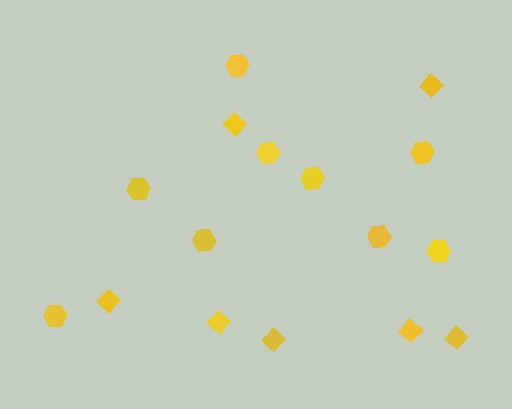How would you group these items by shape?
There are 2 groups: one group of hexagons (9) and one group of diamonds (7).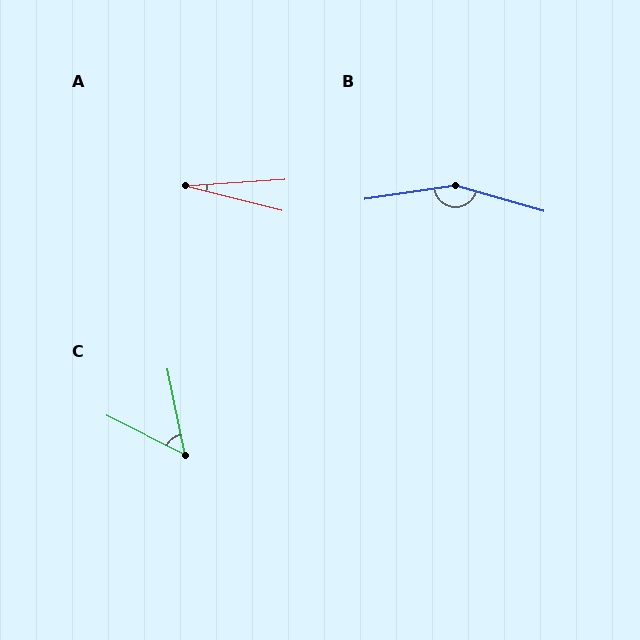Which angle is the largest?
B, at approximately 156 degrees.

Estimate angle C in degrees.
Approximately 52 degrees.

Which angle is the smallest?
A, at approximately 18 degrees.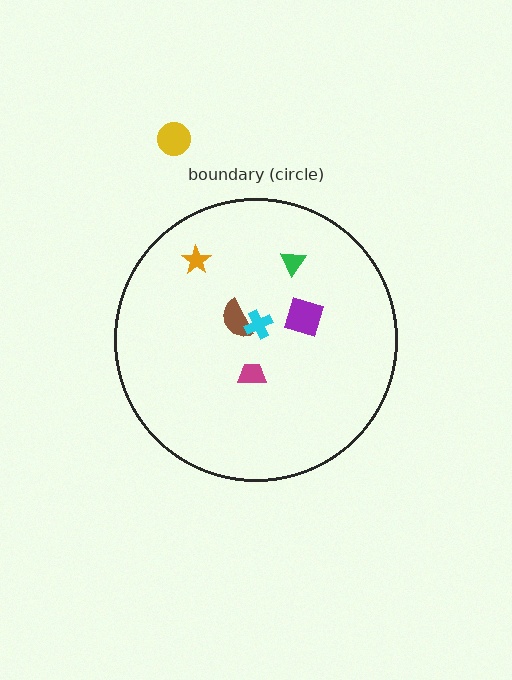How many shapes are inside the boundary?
6 inside, 1 outside.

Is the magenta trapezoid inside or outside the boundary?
Inside.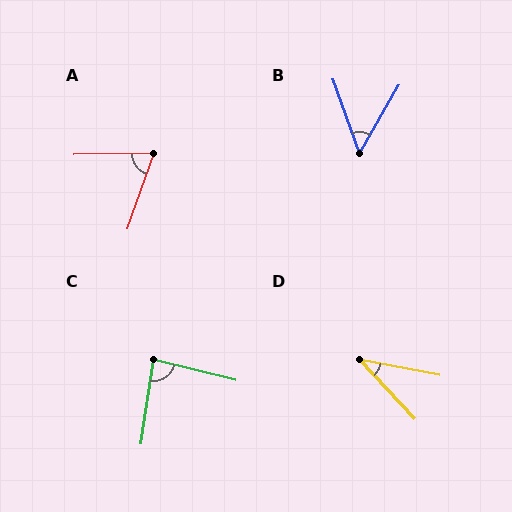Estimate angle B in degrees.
Approximately 50 degrees.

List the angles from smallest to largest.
D (36°), B (50°), A (70°), C (85°).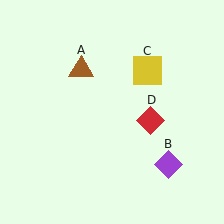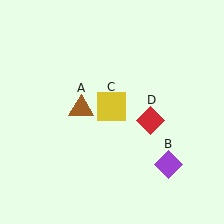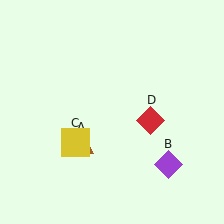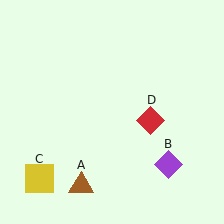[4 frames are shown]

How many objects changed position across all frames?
2 objects changed position: brown triangle (object A), yellow square (object C).